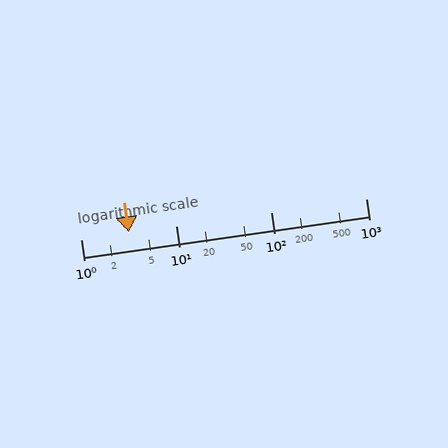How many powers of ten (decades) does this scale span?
The scale spans 3 decades, from 1 to 1000.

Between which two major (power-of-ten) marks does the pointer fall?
The pointer is between 1 and 10.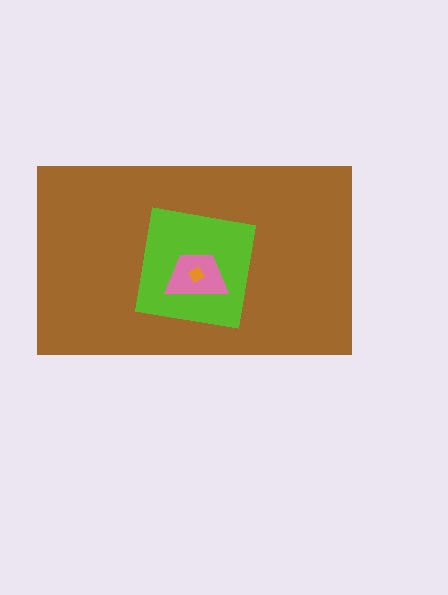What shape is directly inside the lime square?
The pink trapezoid.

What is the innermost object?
The orange diamond.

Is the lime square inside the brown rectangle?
Yes.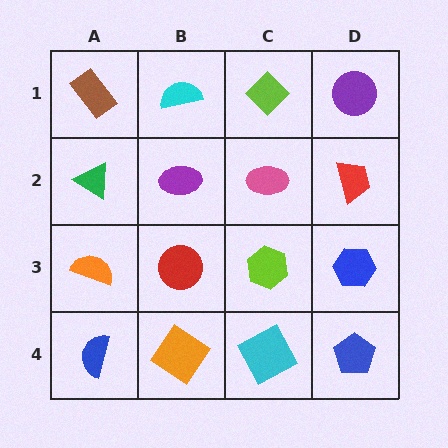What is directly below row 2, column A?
An orange semicircle.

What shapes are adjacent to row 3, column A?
A green triangle (row 2, column A), a blue semicircle (row 4, column A), a red circle (row 3, column B).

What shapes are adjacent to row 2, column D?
A purple circle (row 1, column D), a blue hexagon (row 3, column D), a pink ellipse (row 2, column C).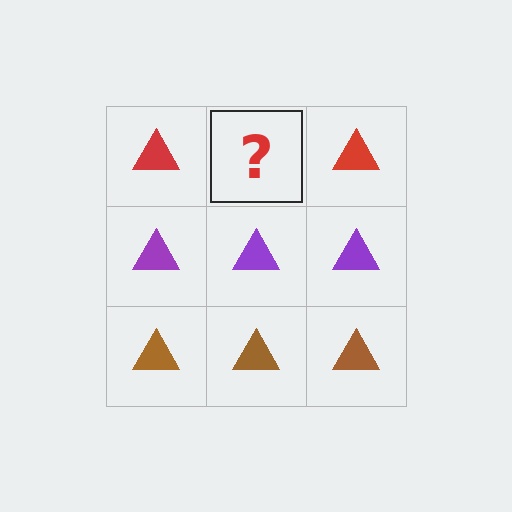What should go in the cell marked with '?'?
The missing cell should contain a red triangle.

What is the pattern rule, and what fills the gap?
The rule is that each row has a consistent color. The gap should be filled with a red triangle.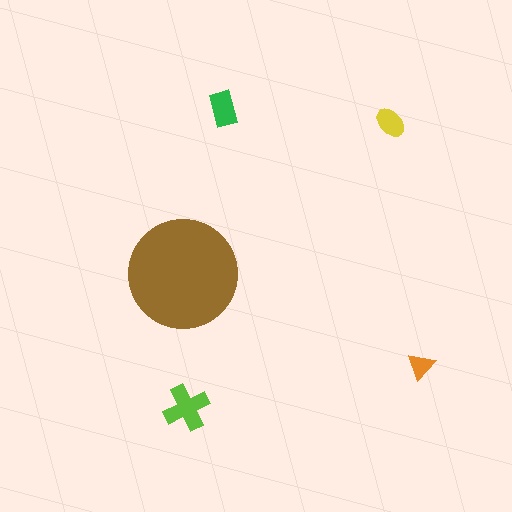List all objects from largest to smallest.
The brown circle, the lime cross, the green rectangle, the yellow ellipse, the orange triangle.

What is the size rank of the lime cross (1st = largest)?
2nd.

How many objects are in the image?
There are 5 objects in the image.